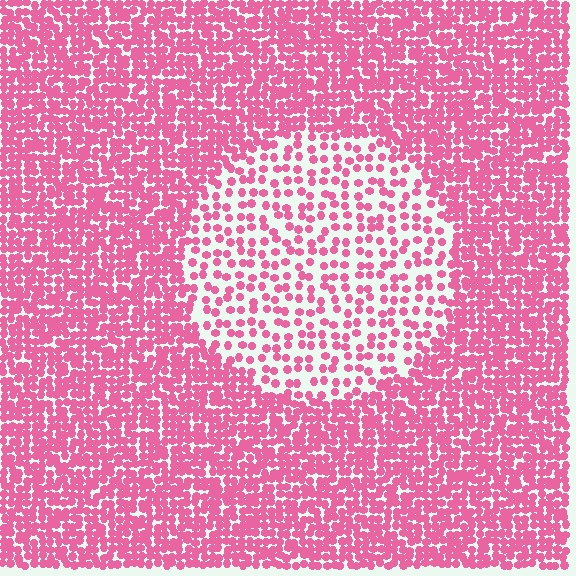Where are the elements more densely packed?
The elements are more densely packed outside the circle boundary.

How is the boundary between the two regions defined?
The boundary is defined by a change in element density (approximately 2.3x ratio). All elements are the same color, size, and shape.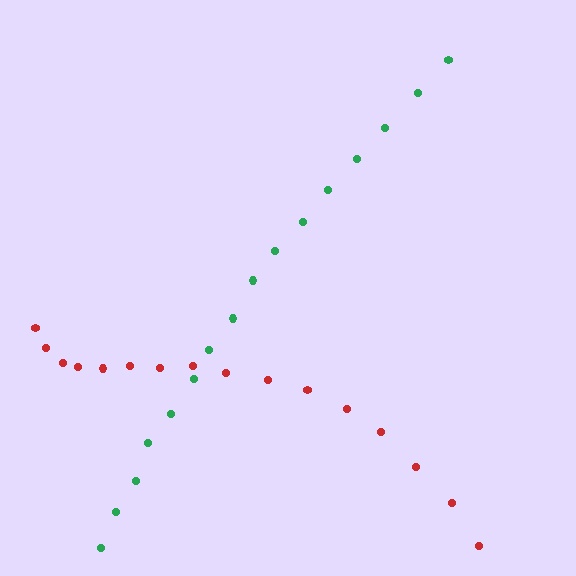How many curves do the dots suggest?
There are 2 distinct paths.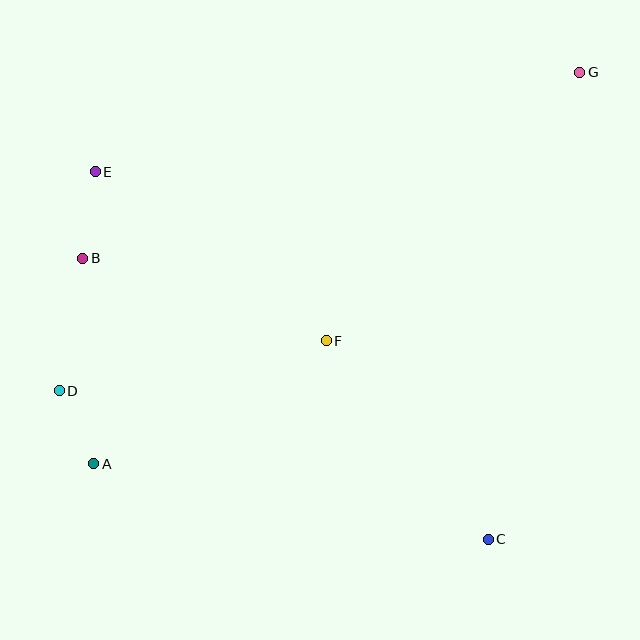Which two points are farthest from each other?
Points A and G are farthest from each other.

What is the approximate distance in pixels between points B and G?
The distance between B and G is approximately 531 pixels.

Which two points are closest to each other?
Points A and D are closest to each other.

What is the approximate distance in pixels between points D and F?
The distance between D and F is approximately 272 pixels.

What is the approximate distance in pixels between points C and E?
The distance between C and E is approximately 539 pixels.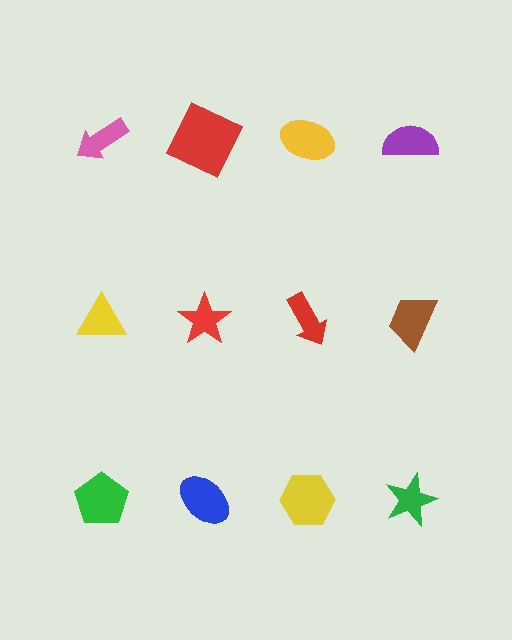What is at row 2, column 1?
A yellow triangle.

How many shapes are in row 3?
4 shapes.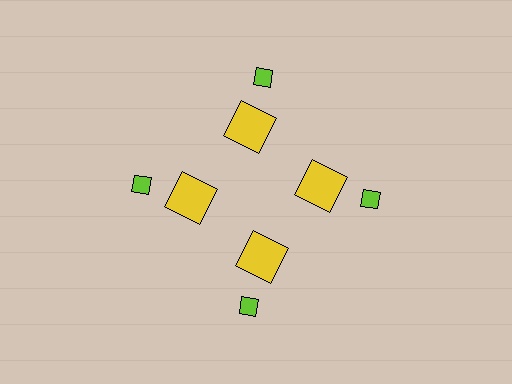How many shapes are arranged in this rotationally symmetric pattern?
There are 8 shapes, arranged in 4 groups of 2.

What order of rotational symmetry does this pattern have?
This pattern has 4-fold rotational symmetry.